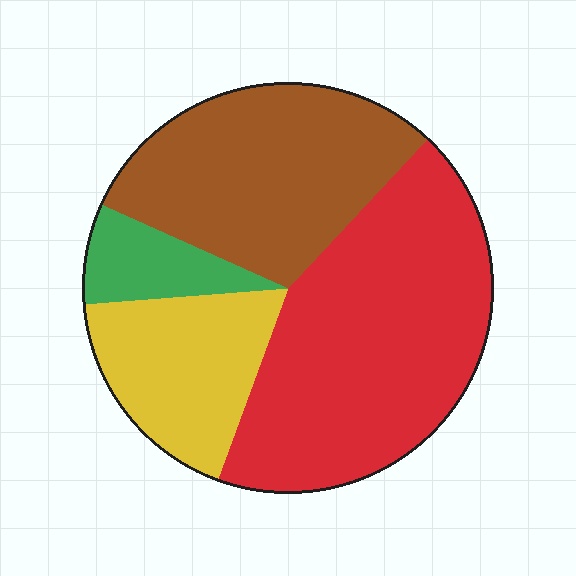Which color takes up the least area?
Green, at roughly 10%.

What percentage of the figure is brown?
Brown takes up between a quarter and a half of the figure.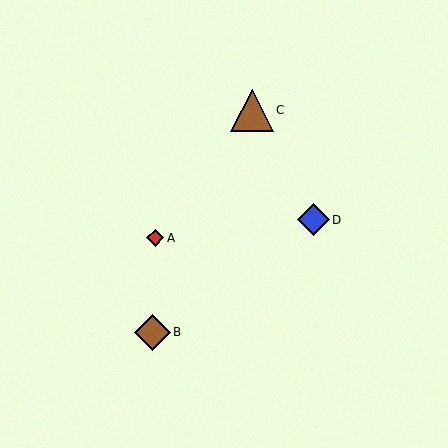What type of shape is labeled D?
Shape D is a blue diamond.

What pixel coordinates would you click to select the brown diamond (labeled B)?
Click at (152, 332) to select the brown diamond B.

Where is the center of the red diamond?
The center of the red diamond is at (155, 238).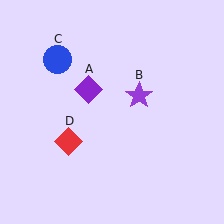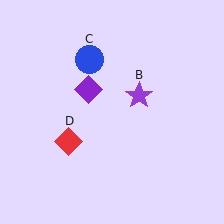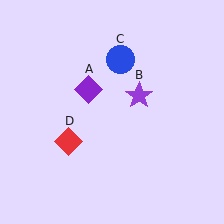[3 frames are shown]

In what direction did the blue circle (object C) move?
The blue circle (object C) moved right.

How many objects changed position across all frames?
1 object changed position: blue circle (object C).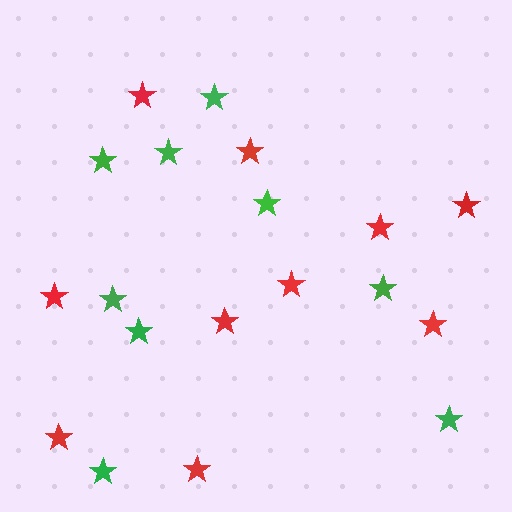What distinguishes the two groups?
There are 2 groups: one group of red stars (10) and one group of green stars (9).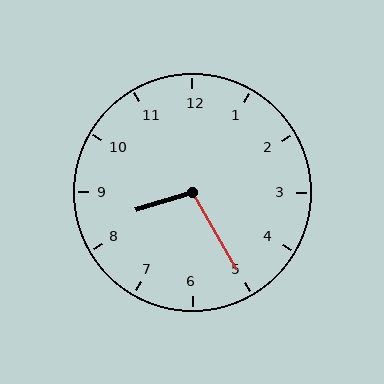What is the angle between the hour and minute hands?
Approximately 102 degrees.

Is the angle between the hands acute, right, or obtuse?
It is obtuse.